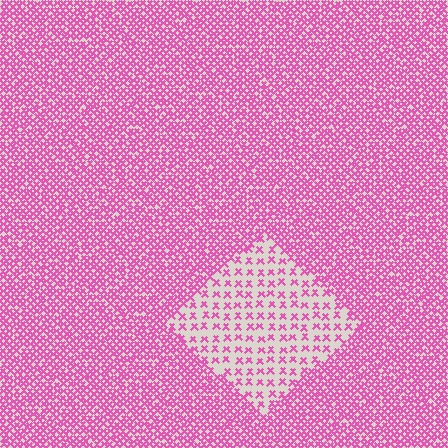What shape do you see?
I see a diamond.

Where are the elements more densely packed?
The elements are more densely packed outside the diamond boundary.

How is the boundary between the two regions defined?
The boundary is defined by a change in element density (approximately 2.7x ratio). All elements are the same color, size, and shape.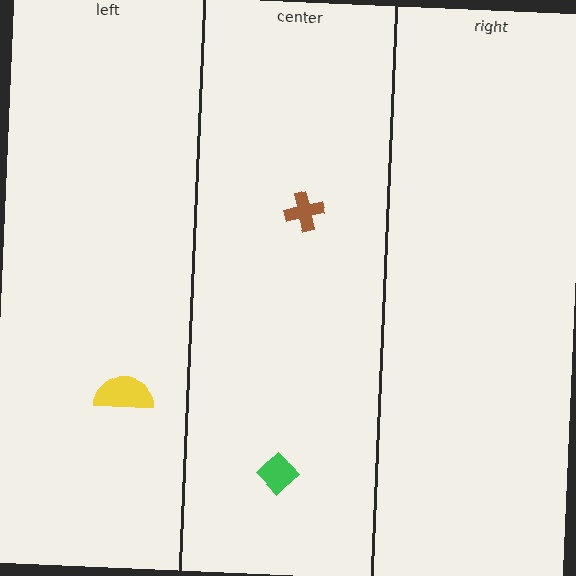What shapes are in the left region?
The yellow semicircle.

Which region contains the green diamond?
The center region.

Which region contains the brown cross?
The center region.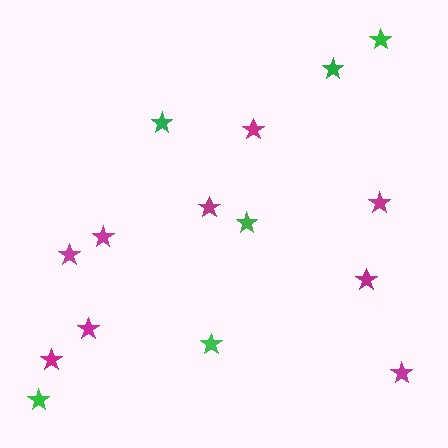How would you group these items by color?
There are 2 groups: one group of magenta stars (9) and one group of green stars (6).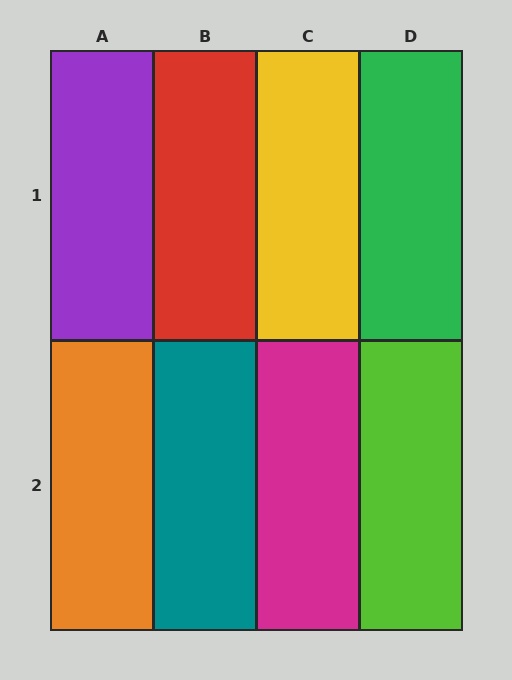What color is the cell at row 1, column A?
Purple.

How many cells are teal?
1 cell is teal.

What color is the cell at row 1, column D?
Green.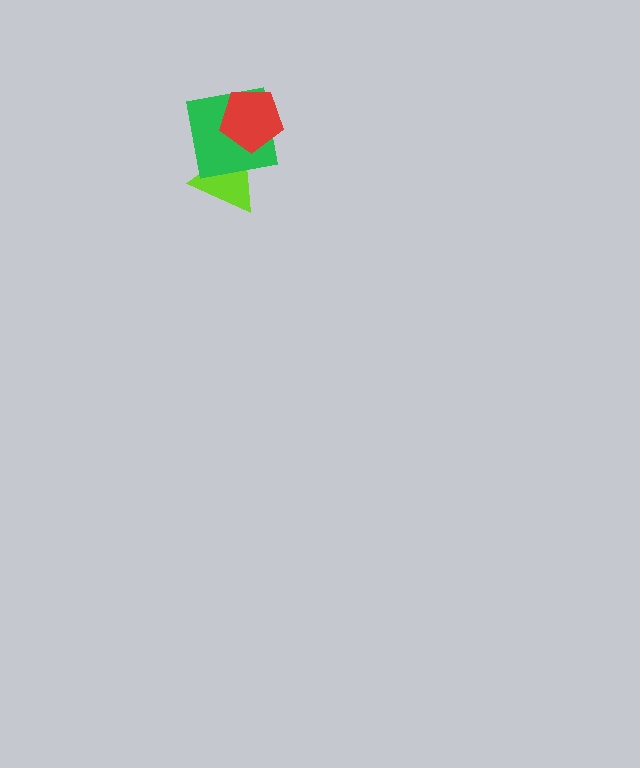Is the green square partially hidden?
Yes, it is partially covered by another shape.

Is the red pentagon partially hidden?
No, no other shape covers it.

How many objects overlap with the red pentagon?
2 objects overlap with the red pentagon.